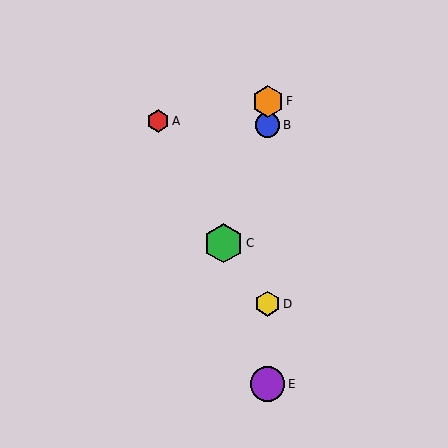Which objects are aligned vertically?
Objects B, D, E, F are aligned vertically.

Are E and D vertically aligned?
Yes, both are at x≈268.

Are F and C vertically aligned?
No, F is at x≈268 and C is at x≈223.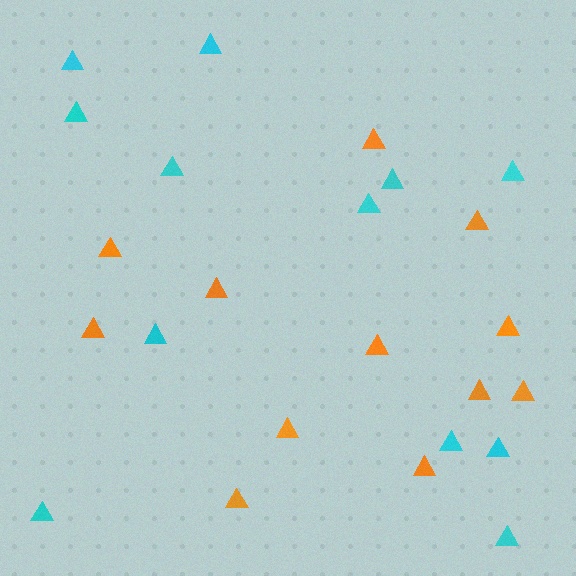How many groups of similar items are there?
There are 2 groups: one group of orange triangles (12) and one group of cyan triangles (12).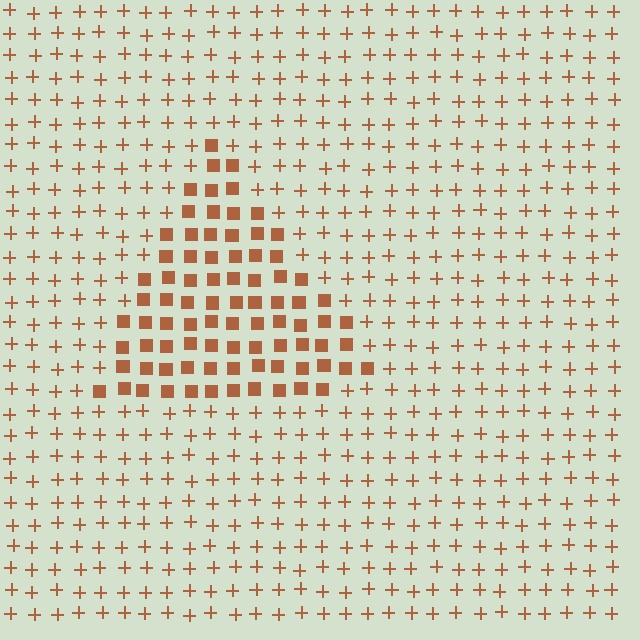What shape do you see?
I see a triangle.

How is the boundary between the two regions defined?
The boundary is defined by a change in element shape: squares inside vs. plus signs outside. All elements share the same color and spacing.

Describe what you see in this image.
The image is filled with small brown elements arranged in a uniform grid. A triangle-shaped region contains squares, while the surrounding area contains plus signs. The boundary is defined purely by the change in element shape.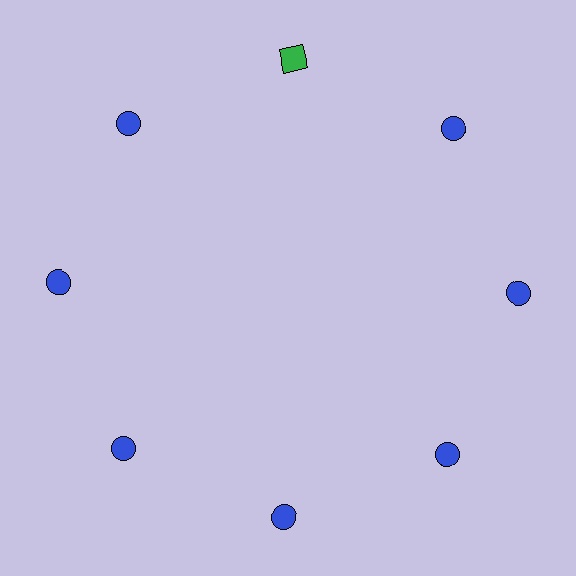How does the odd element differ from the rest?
It differs in both color (green instead of blue) and shape (square instead of circle).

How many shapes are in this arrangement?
There are 8 shapes arranged in a ring pattern.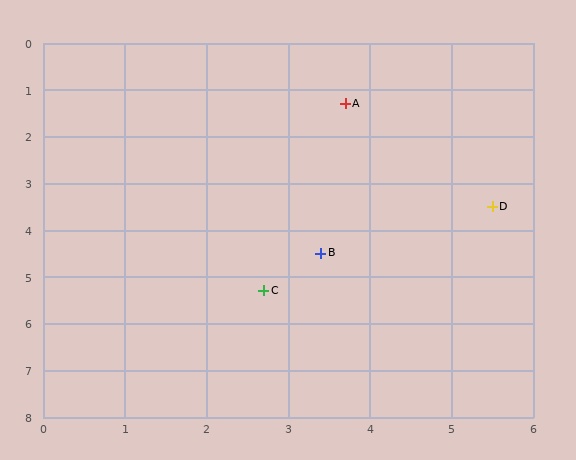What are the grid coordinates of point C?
Point C is at approximately (2.7, 5.3).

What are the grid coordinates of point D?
Point D is at approximately (5.5, 3.5).